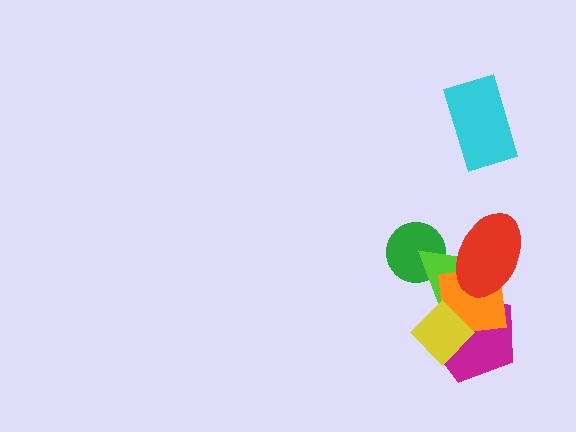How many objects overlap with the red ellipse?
3 objects overlap with the red ellipse.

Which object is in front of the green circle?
The lime triangle is in front of the green circle.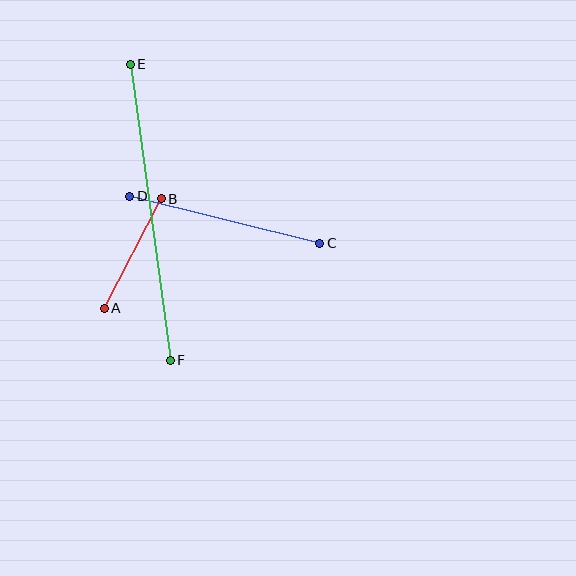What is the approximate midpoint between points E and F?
The midpoint is at approximately (150, 212) pixels.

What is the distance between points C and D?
The distance is approximately 196 pixels.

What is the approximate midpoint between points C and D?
The midpoint is at approximately (225, 220) pixels.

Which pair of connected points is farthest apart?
Points E and F are farthest apart.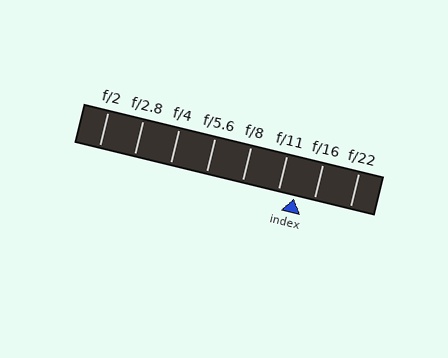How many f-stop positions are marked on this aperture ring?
There are 8 f-stop positions marked.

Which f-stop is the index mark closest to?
The index mark is closest to f/11.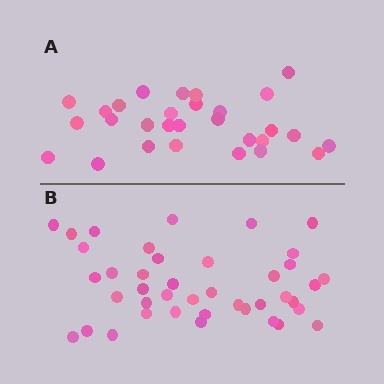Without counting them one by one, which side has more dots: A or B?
Region B (the bottom region) has more dots.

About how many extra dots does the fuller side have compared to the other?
Region B has roughly 12 or so more dots than region A.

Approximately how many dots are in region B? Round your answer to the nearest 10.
About 40 dots. (The exact count is 41, which rounds to 40.)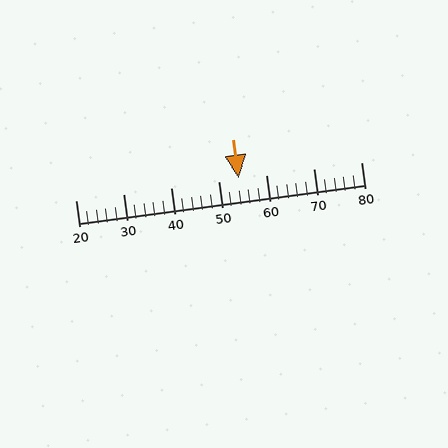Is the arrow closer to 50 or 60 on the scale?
The arrow is closer to 50.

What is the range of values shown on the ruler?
The ruler shows values from 20 to 80.